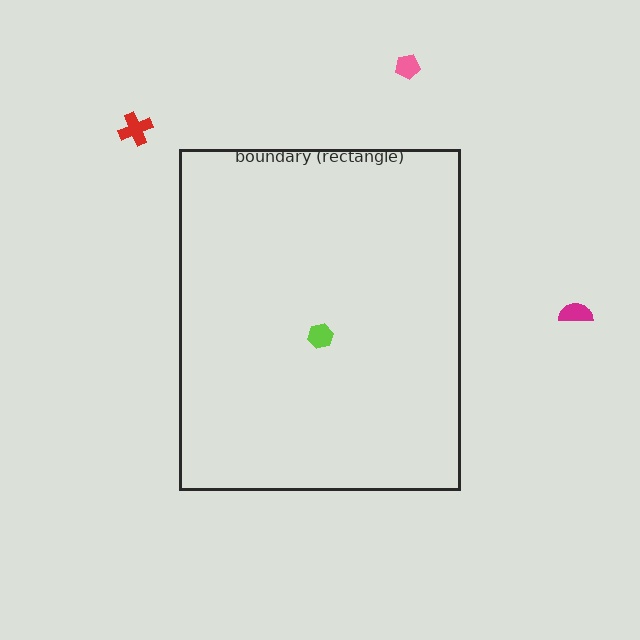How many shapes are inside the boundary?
1 inside, 3 outside.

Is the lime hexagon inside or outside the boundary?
Inside.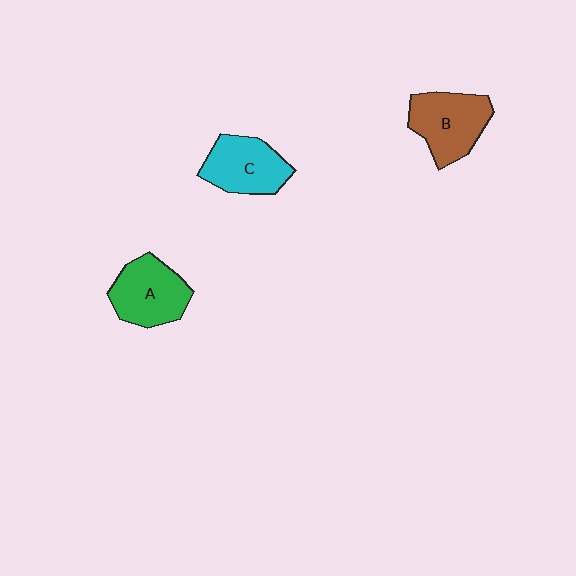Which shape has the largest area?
Shape B (brown).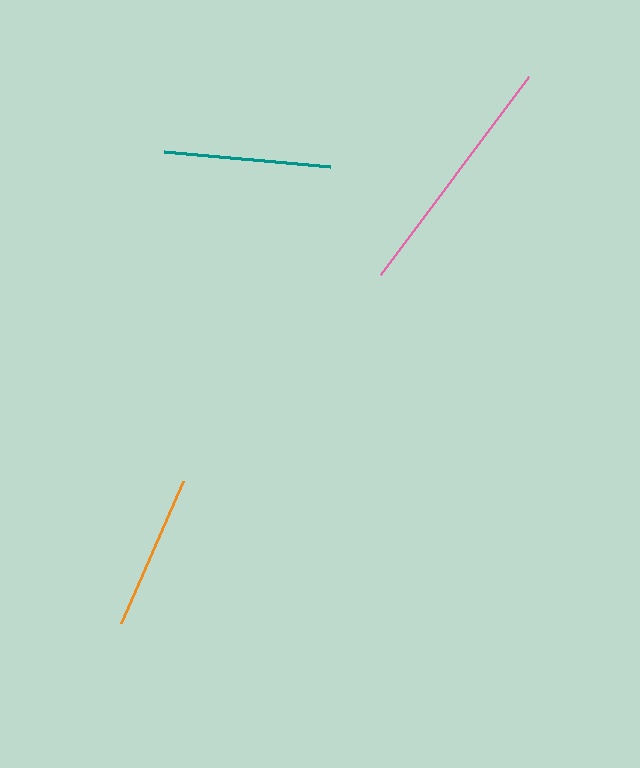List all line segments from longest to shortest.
From longest to shortest: pink, teal, orange.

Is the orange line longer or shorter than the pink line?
The pink line is longer than the orange line.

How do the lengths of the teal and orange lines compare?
The teal and orange lines are approximately the same length.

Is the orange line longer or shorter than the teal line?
The teal line is longer than the orange line.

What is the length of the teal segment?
The teal segment is approximately 166 pixels long.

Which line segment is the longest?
The pink line is the longest at approximately 246 pixels.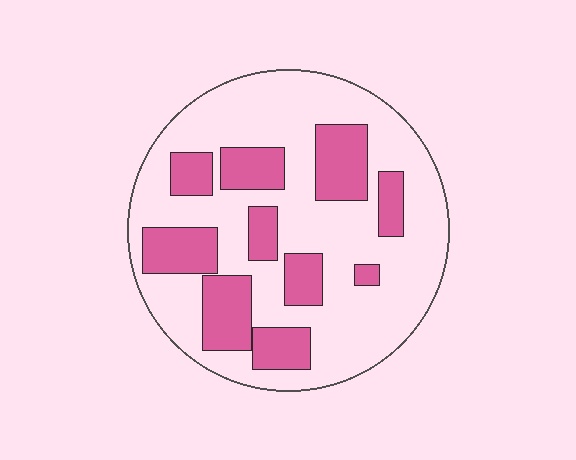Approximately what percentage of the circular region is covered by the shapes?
Approximately 30%.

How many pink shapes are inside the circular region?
10.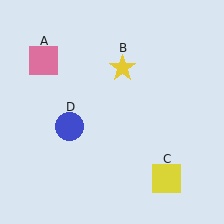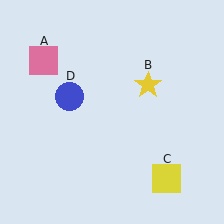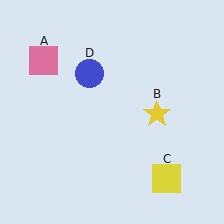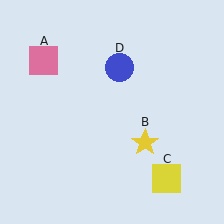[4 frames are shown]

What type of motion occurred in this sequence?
The yellow star (object B), blue circle (object D) rotated clockwise around the center of the scene.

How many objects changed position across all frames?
2 objects changed position: yellow star (object B), blue circle (object D).